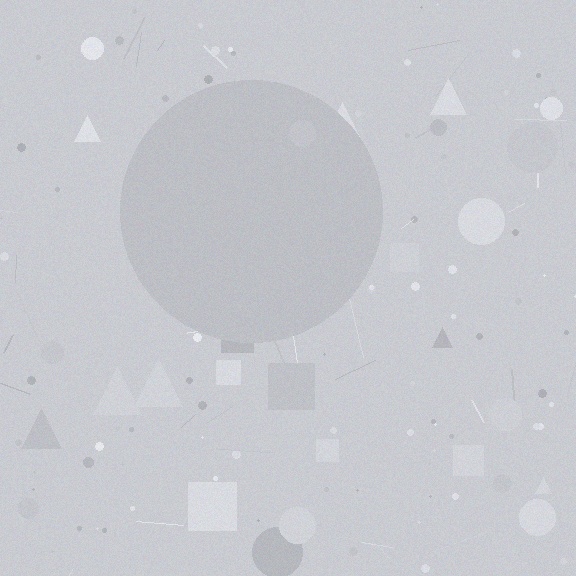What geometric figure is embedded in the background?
A circle is embedded in the background.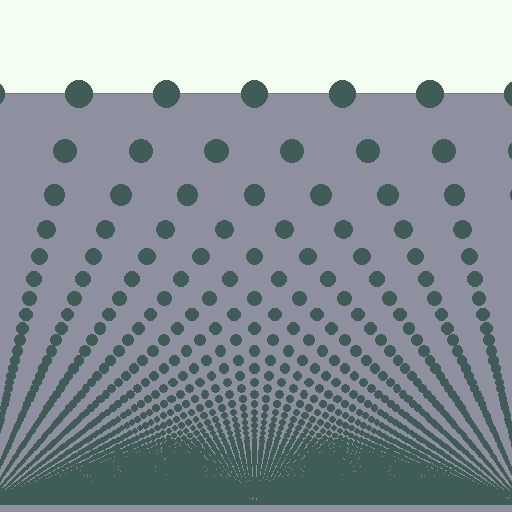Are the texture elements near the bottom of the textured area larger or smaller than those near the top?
Smaller. The gradient is inverted — elements near the bottom are smaller and denser.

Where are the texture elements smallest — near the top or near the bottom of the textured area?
Near the bottom.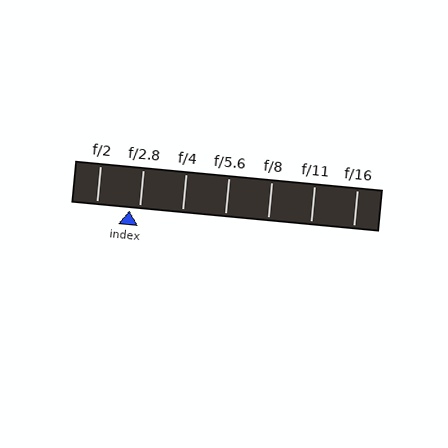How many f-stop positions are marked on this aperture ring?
There are 7 f-stop positions marked.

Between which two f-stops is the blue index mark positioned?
The index mark is between f/2 and f/2.8.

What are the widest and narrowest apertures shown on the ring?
The widest aperture shown is f/2 and the narrowest is f/16.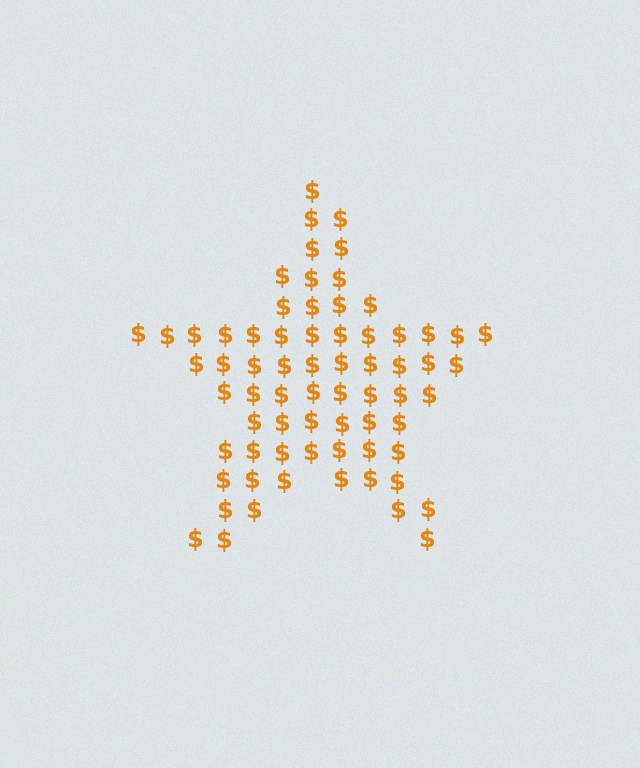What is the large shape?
The large shape is a star.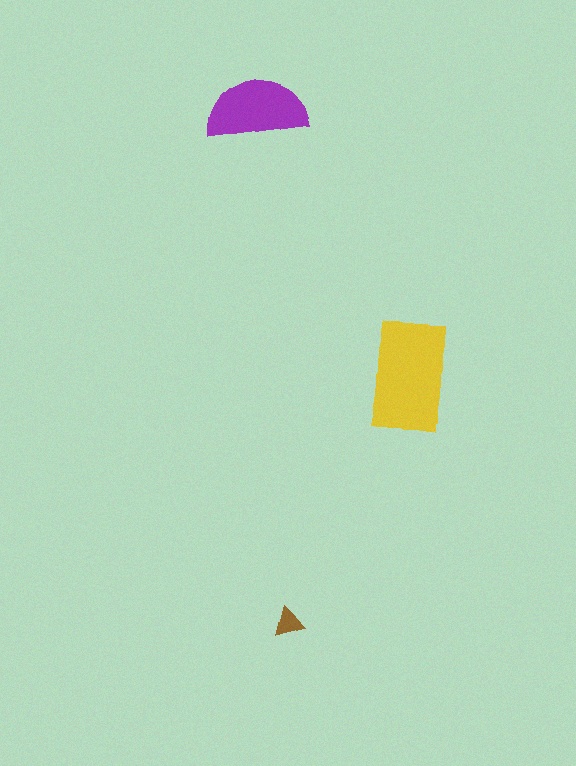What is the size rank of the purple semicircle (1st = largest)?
2nd.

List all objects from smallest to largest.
The brown triangle, the purple semicircle, the yellow rectangle.